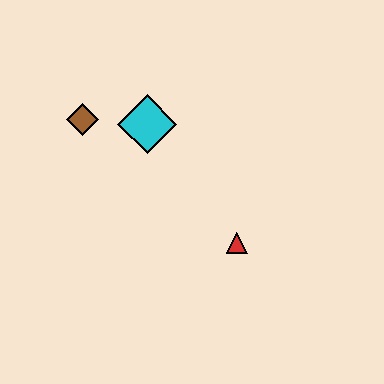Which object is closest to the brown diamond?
The cyan diamond is closest to the brown diamond.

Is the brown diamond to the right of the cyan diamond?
No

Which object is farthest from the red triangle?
The brown diamond is farthest from the red triangle.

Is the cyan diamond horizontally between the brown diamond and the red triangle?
Yes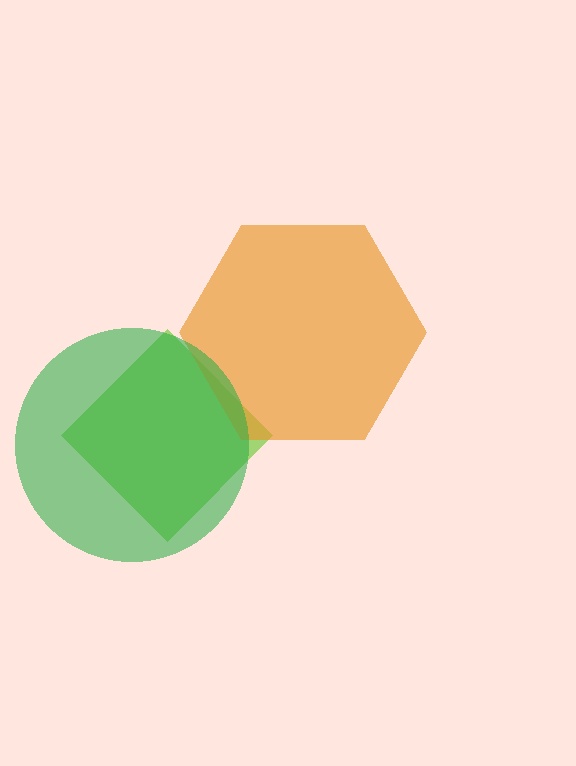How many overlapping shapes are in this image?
There are 3 overlapping shapes in the image.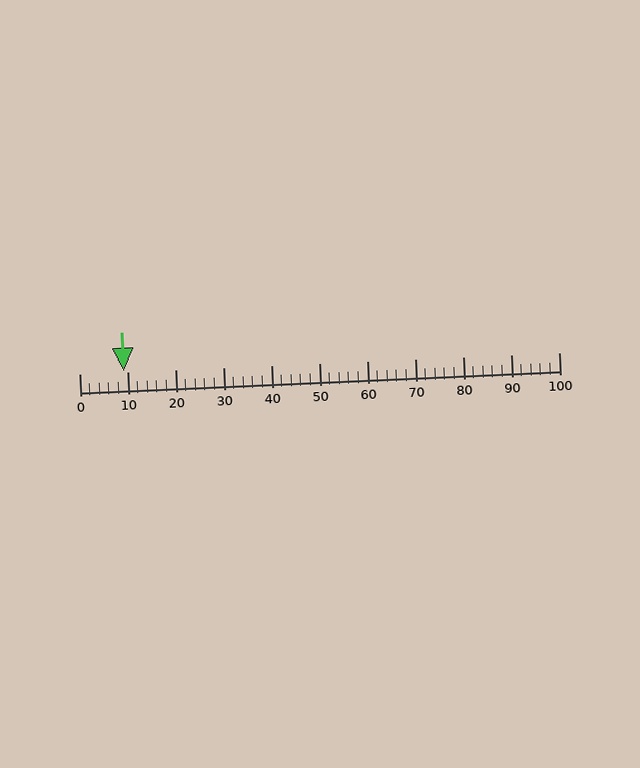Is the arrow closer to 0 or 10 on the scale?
The arrow is closer to 10.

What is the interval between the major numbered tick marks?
The major tick marks are spaced 10 units apart.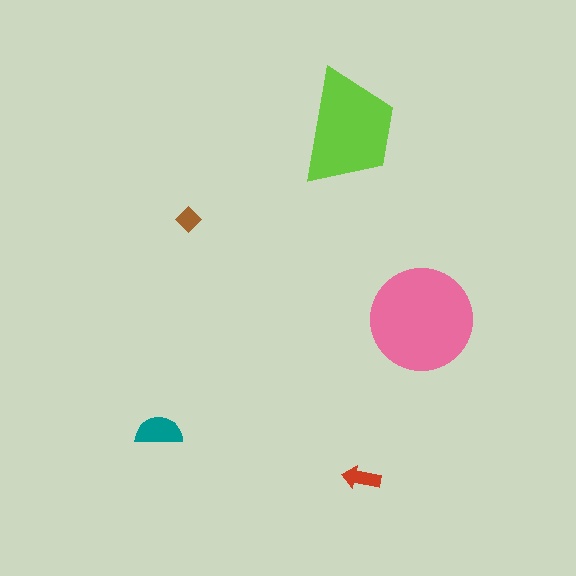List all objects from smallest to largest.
The brown diamond, the red arrow, the teal semicircle, the lime trapezoid, the pink circle.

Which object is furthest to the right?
The pink circle is rightmost.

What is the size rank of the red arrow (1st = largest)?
4th.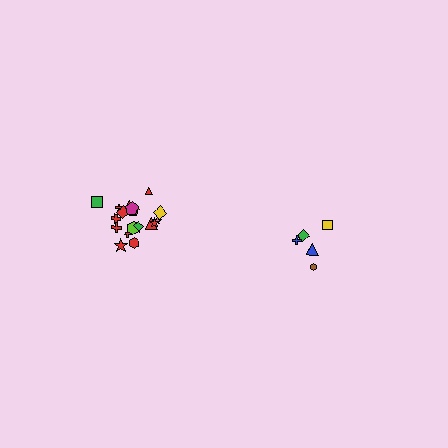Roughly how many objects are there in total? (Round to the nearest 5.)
Roughly 25 objects in total.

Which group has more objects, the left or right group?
The left group.